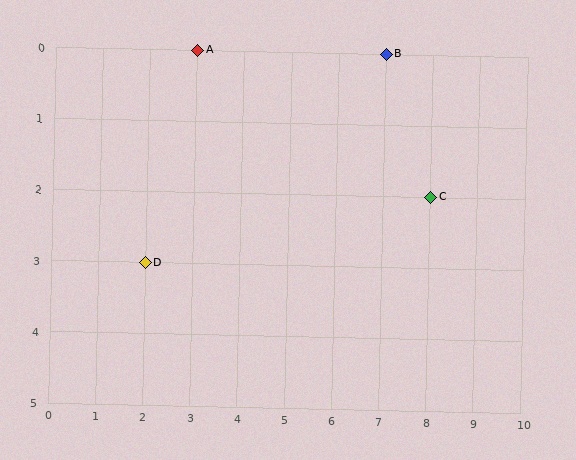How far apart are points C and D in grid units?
Points C and D are 6 columns and 1 row apart (about 6.1 grid units diagonally).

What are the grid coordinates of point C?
Point C is at grid coordinates (8, 2).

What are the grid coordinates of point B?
Point B is at grid coordinates (7, 0).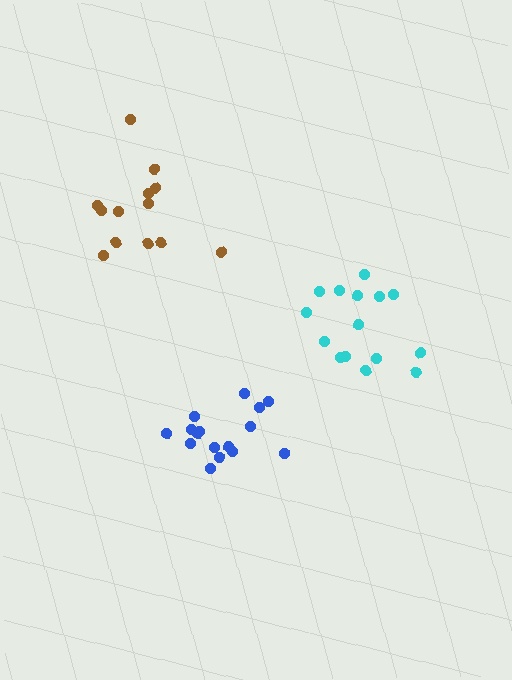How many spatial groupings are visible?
There are 3 spatial groupings.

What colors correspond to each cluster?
The clusters are colored: brown, cyan, blue.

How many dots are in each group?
Group 1: 13 dots, Group 2: 15 dots, Group 3: 16 dots (44 total).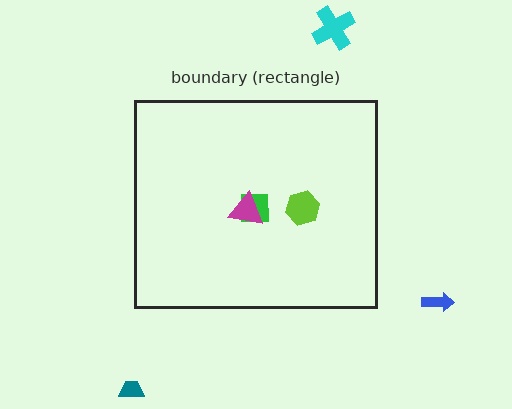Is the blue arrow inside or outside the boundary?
Outside.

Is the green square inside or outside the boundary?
Inside.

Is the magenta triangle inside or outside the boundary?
Inside.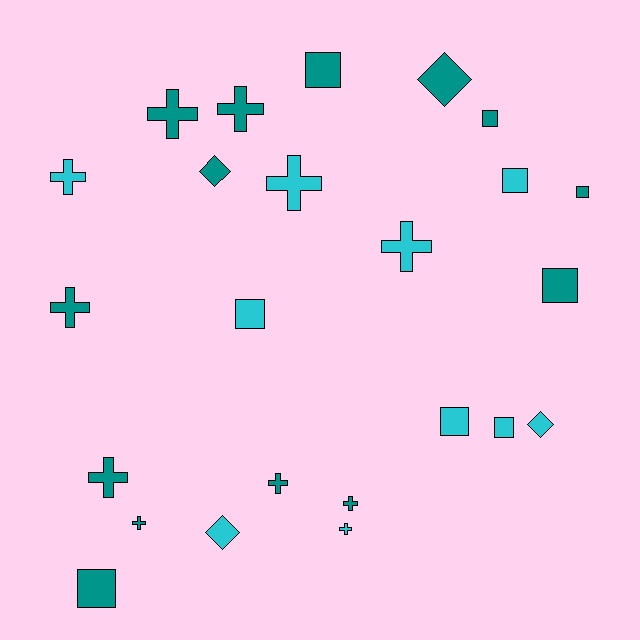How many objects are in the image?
There are 24 objects.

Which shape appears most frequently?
Cross, with 11 objects.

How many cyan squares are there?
There are 4 cyan squares.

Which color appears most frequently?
Teal, with 14 objects.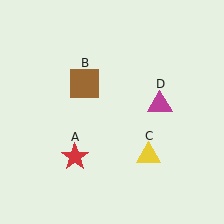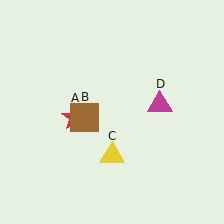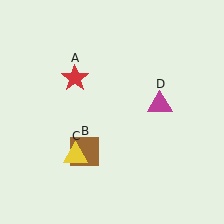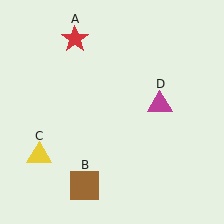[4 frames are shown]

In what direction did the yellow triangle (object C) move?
The yellow triangle (object C) moved left.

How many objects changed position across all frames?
3 objects changed position: red star (object A), brown square (object B), yellow triangle (object C).